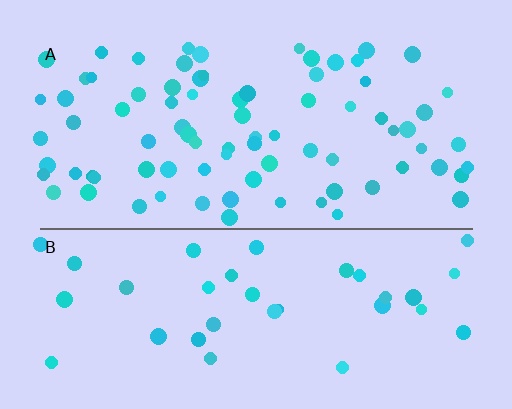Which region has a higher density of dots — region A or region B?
A (the top).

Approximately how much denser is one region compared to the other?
Approximately 2.2× — region A over region B.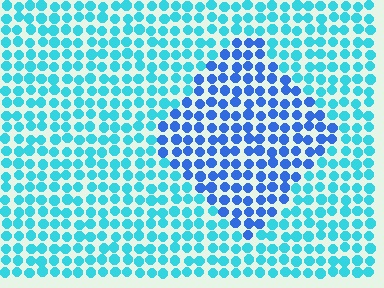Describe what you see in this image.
The image is filled with small cyan elements in a uniform arrangement. A diamond-shaped region is visible where the elements are tinted to a slightly different hue, forming a subtle color boundary.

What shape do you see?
I see a diamond.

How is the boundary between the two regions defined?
The boundary is defined purely by a slight shift in hue (about 36 degrees). Spacing, size, and orientation are identical on both sides.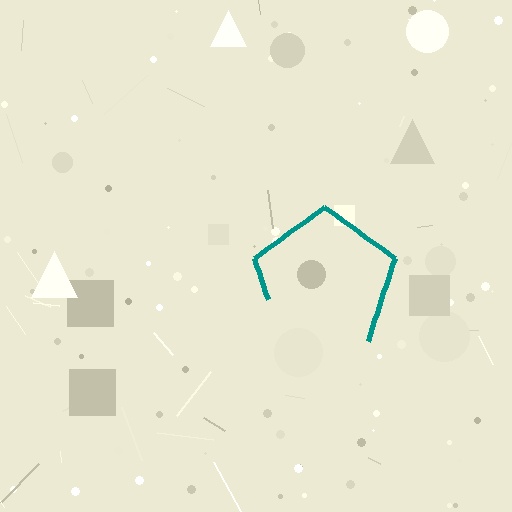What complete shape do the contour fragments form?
The contour fragments form a pentagon.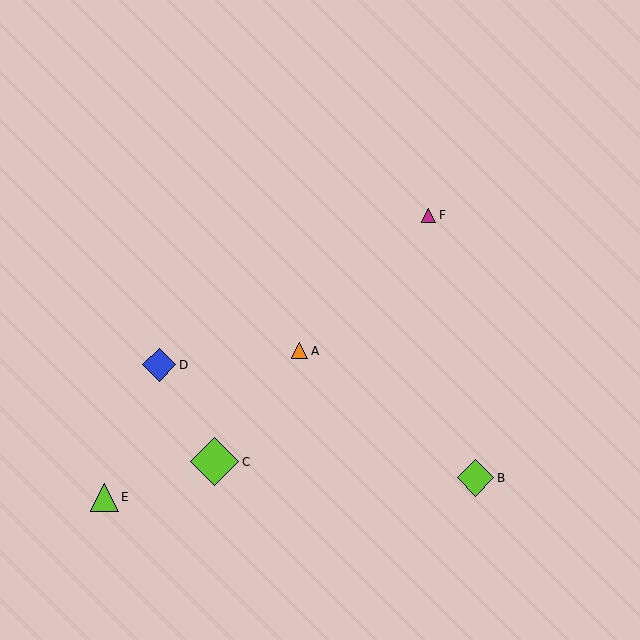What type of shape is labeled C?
Shape C is a lime diamond.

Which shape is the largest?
The lime diamond (labeled C) is the largest.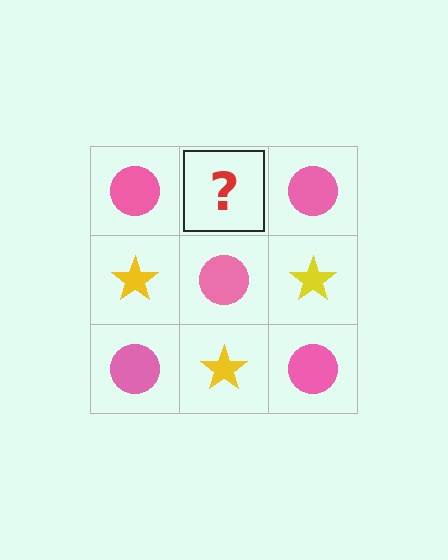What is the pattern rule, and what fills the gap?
The rule is that it alternates pink circle and yellow star in a checkerboard pattern. The gap should be filled with a yellow star.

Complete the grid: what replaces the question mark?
The question mark should be replaced with a yellow star.